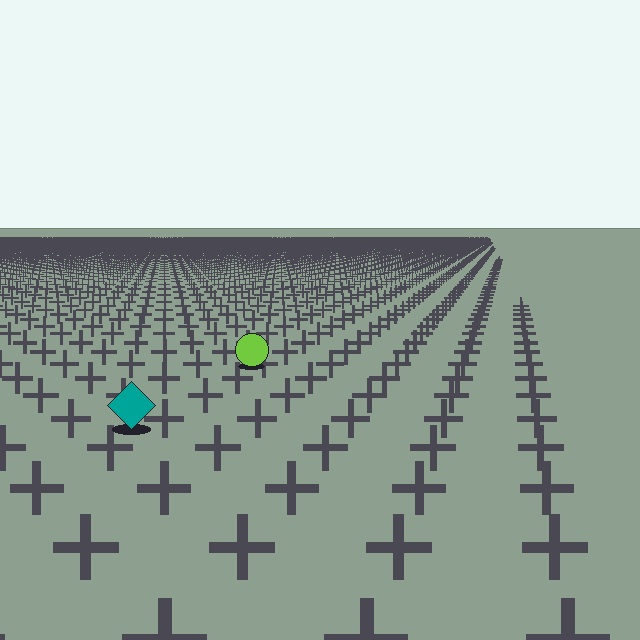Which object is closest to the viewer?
The teal diamond is closest. The texture marks near it are larger and more spread out.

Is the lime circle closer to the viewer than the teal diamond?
No. The teal diamond is closer — you can tell from the texture gradient: the ground texture is coarser near it.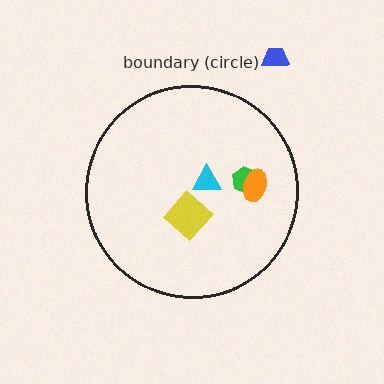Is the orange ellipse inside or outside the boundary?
Inside.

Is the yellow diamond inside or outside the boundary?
Inside.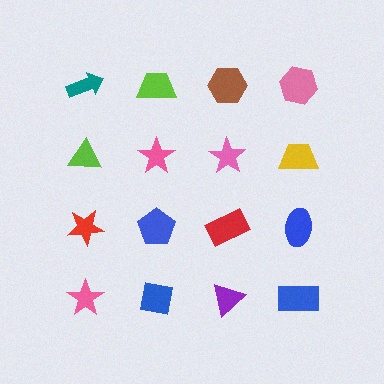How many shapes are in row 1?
4 shapes.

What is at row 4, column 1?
A pink star.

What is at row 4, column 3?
A purple triangle.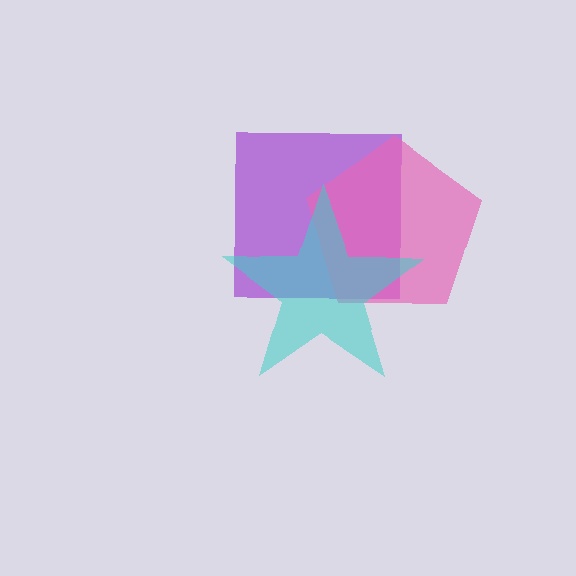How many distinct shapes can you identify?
There are 3 distinct shapes: a purple square, a pink pentagon, a cyan star.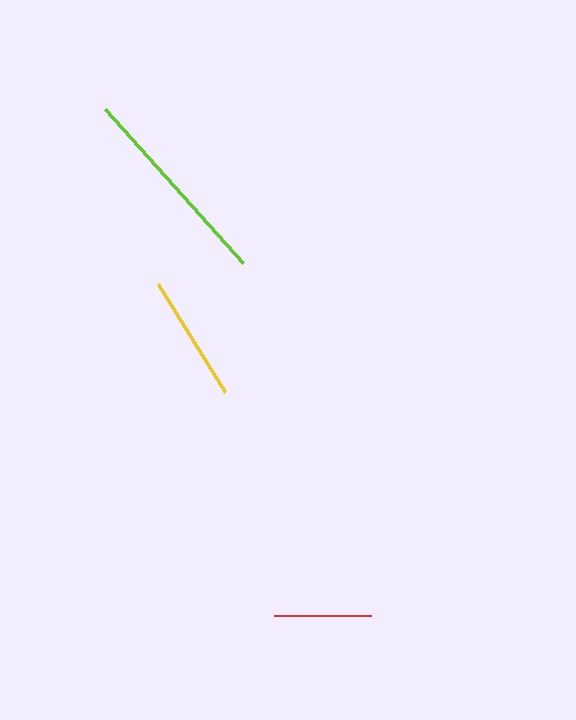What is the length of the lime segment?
The lime segment is approximately 207 pixels long.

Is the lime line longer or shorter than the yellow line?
The lime line is longer than the yellow line.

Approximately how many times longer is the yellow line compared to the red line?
The yellow line is approximately 1.3 times the length of the red line.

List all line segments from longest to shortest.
From longest to shortest: lime, yellow, red.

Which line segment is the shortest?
The red line is the shortest at approximately 96 pixels.